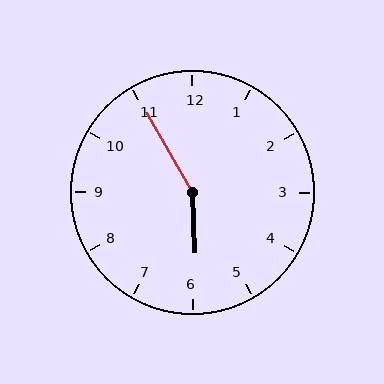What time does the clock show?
5:55.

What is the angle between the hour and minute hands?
Approximately 152 degrees.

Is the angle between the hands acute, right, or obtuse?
It is obtuse.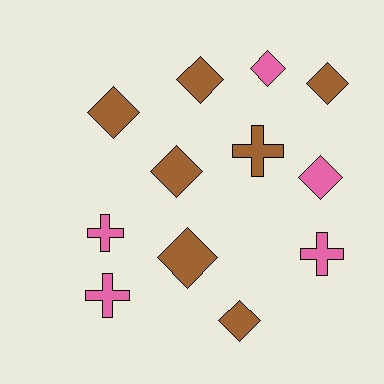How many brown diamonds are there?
There are 6 brown diamonds.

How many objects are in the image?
There are 12 objects.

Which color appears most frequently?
Brown, with 7 objects.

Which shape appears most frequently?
Diamond, with 8 objects.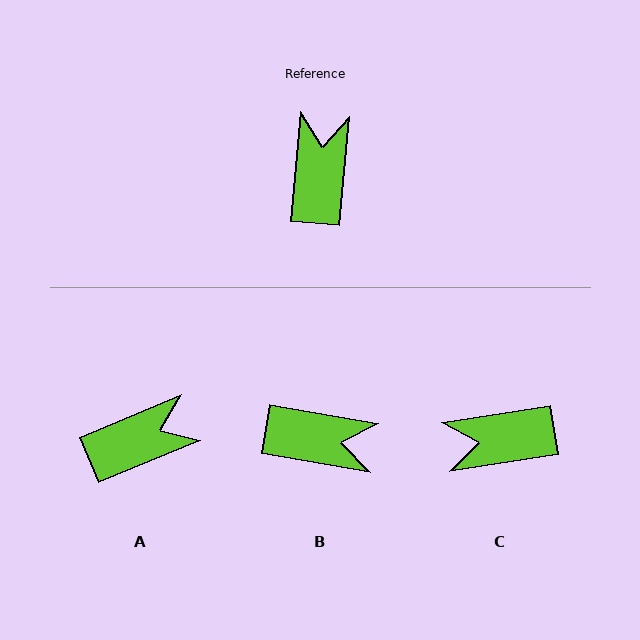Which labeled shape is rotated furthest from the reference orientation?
C, about 104 degrees away.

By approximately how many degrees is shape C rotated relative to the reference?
Approximately 104 degrees counter-clockwise.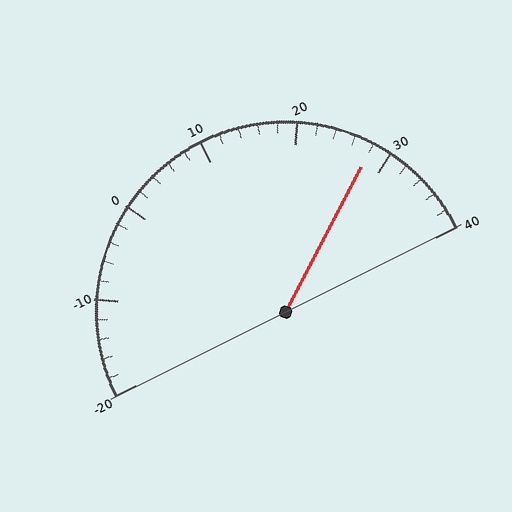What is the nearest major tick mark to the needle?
The nearest major tick mark is 30.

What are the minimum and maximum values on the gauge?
The gauge ranges from -20 to 40.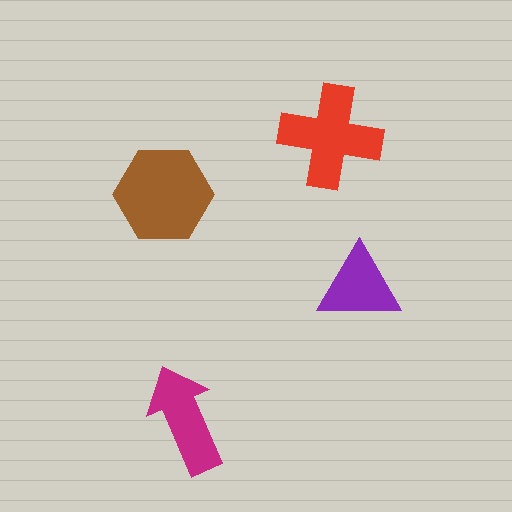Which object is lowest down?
The magenta arrow is bottommost.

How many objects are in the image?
There are 4 objects in the image.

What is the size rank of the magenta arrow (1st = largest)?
3rd.